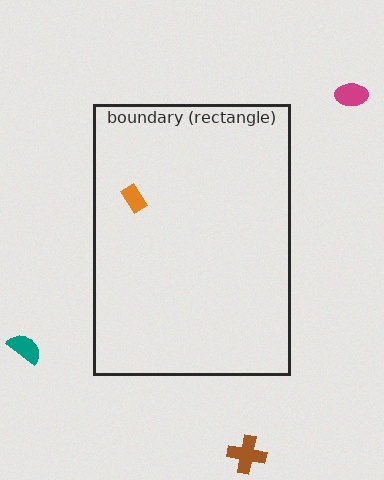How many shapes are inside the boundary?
1 inside, 3 outside.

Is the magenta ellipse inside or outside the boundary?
Outside.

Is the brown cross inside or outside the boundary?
Outside.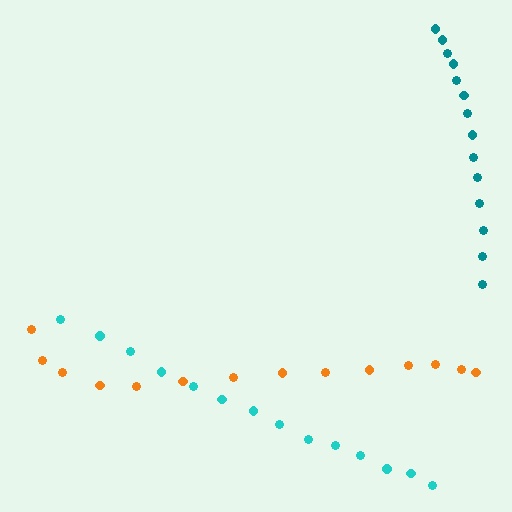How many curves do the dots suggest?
There are 3 distinct paths.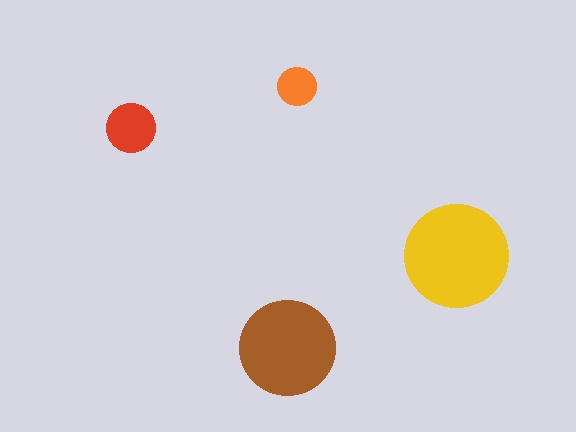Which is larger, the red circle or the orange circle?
The red one.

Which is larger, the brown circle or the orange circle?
The brown one.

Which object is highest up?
The orange circle is topmost.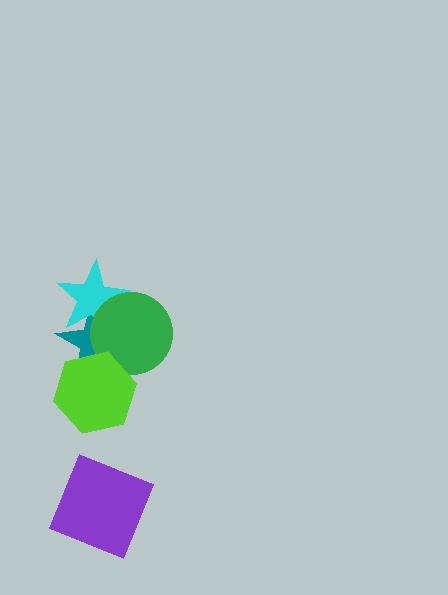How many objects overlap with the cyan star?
2 objects overlap with the cyan star.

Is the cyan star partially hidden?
Yes, it is partially covered by another shape.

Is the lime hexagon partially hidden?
No, no other shape covers it.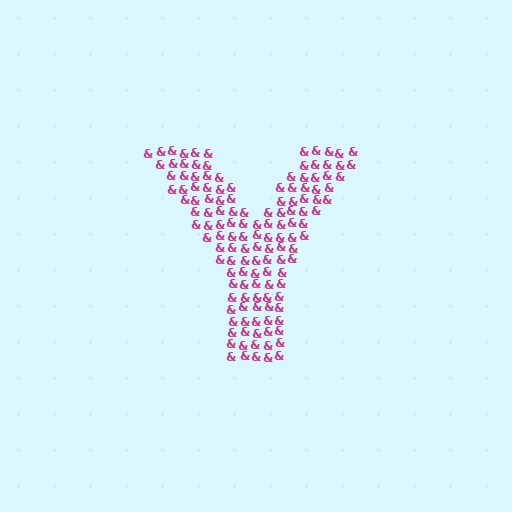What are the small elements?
The small elements are ampersands.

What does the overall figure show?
The overall figure shows the letter Y.